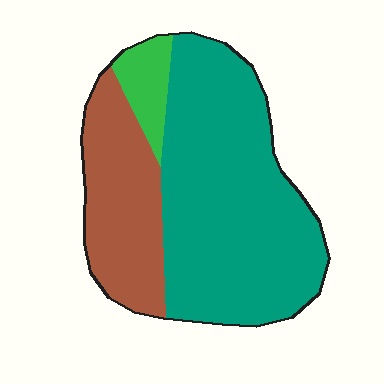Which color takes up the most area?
Teal, at roughly 65%.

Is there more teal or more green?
Teal.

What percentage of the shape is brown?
Brown takes up between a quarter and a half of the shape.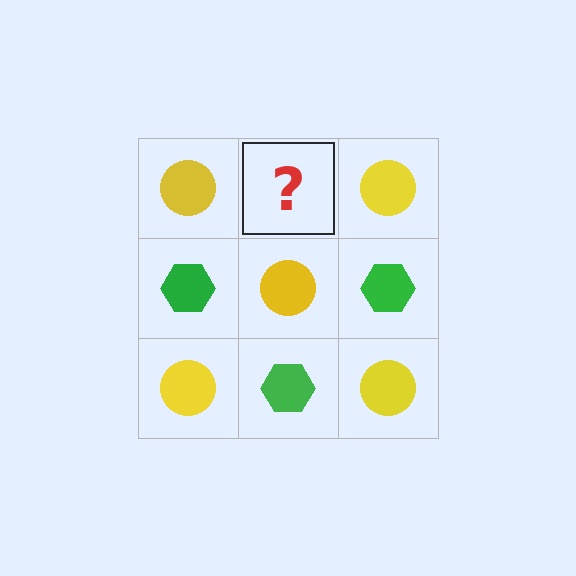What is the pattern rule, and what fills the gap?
The rule is that it alternates yellow circle and green hexagon in a checkerboard pattern. The gap should be filled with a green hexagon.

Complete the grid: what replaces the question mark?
The question mark should be replaced with a green hexagon.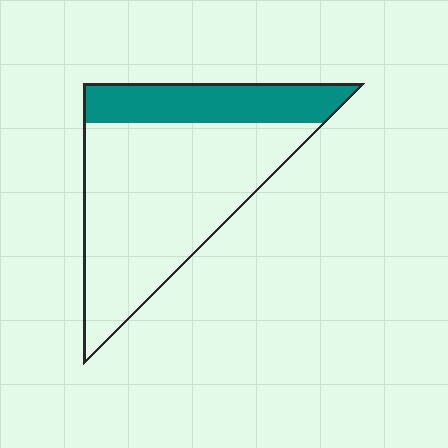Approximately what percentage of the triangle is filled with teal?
Approximately 25%.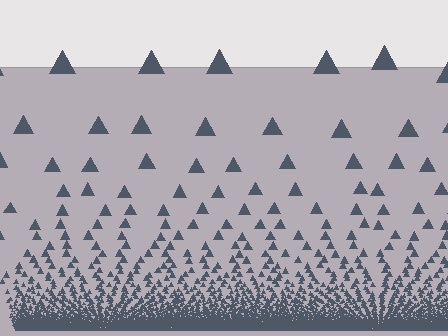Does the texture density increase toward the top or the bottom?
Density increases toward the bottom.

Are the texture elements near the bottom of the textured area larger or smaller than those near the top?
Smaller. The gradient is inverted — elements near the bottom are smaller and denser.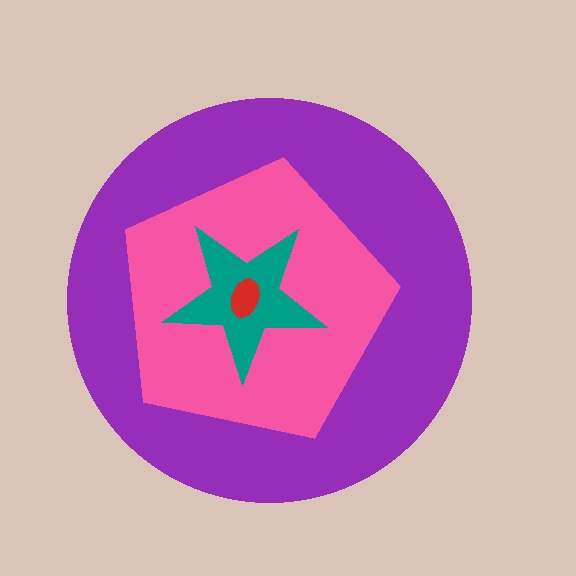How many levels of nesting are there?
4.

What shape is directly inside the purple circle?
The pink pentagon.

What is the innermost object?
The red ellipse.